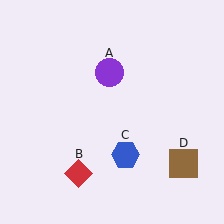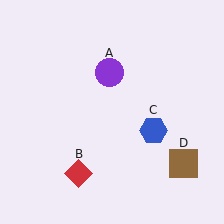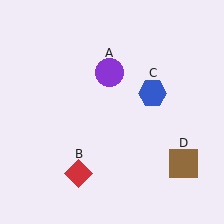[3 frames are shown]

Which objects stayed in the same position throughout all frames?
Purple circle (object A) and red diamond (object B) and brown square (object D) remained stationary.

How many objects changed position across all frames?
1 object changed position: blue hexagon (object C).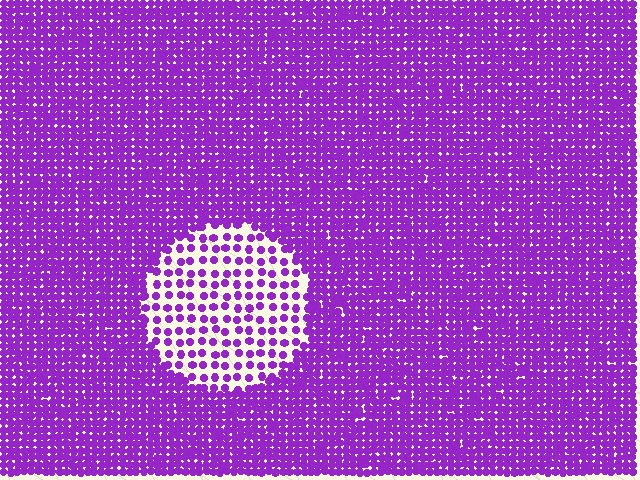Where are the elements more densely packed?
The elements are more densely packed outside the circle boundary.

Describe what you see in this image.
The image contains small purple elements arranged at two different densities. A circle-shaped region is visible where the elements are less densely packed than the surrounding area.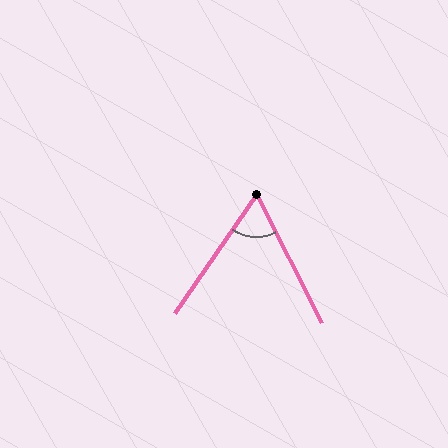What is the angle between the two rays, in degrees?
Approximately 62 degrees.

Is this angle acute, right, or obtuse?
It is acute.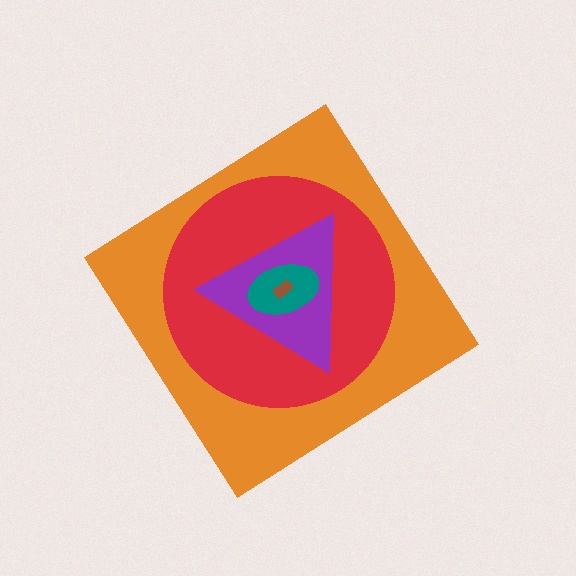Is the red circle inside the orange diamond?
Yes.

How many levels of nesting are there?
5.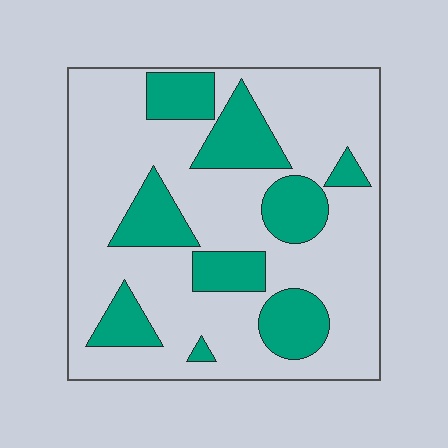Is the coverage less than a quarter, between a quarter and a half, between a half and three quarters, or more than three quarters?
Between a quarter and a half.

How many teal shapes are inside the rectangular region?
9.